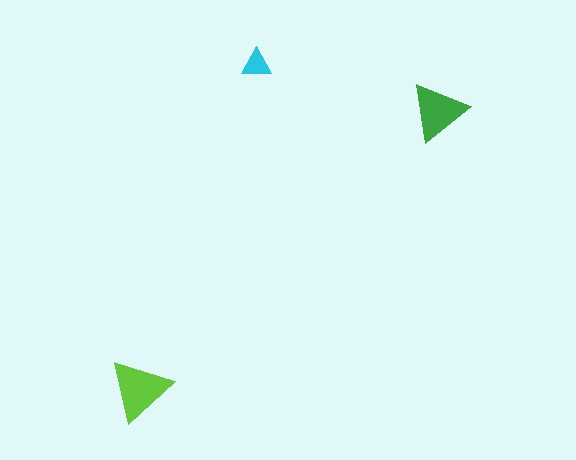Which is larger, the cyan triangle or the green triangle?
The green one.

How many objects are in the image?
There are 3 objects in the image.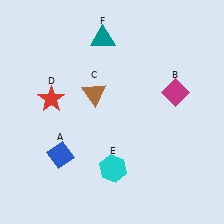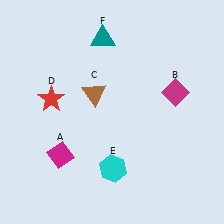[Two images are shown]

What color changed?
The diamond (A) changed from blue in Image 1 to magenta in Image 2.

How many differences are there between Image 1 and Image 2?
There is 1 difference between the two images.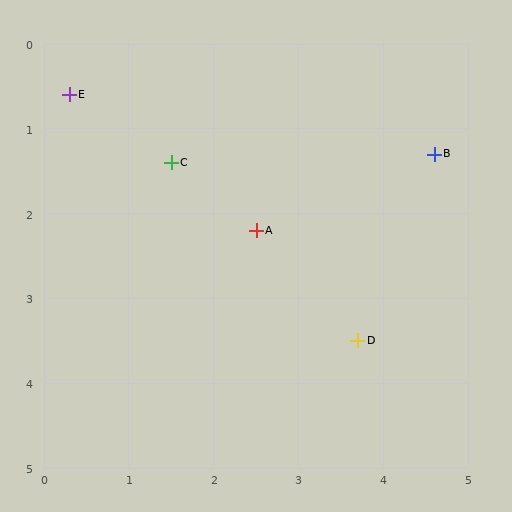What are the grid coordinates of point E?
Point E is at approximately (0.3, 0.6).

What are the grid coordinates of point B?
Point B is at approximately (4.6, 1.3).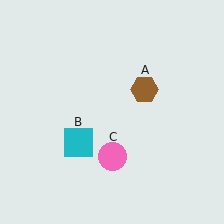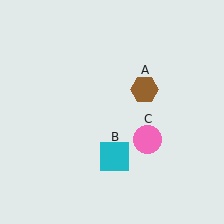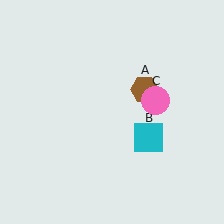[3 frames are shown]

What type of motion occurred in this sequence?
The cyan square (object B), pink circle (object C) rotated counterclockwise around the center of the scene.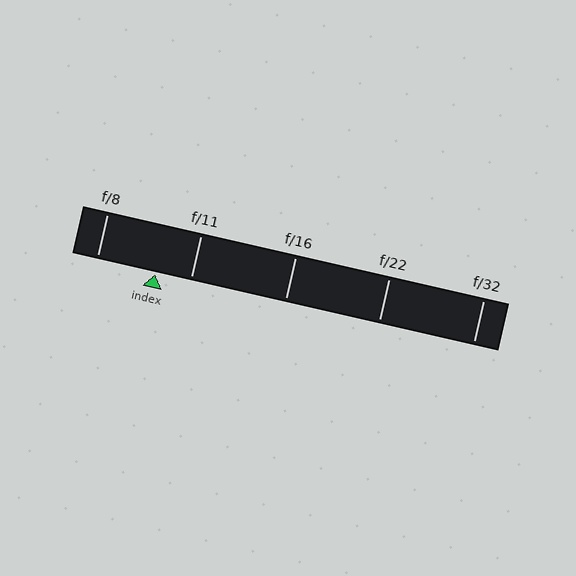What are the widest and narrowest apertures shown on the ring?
The widest aperture shown is f/8 and the narrowest is f/32.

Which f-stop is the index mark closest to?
The index mark is closest to f/11.